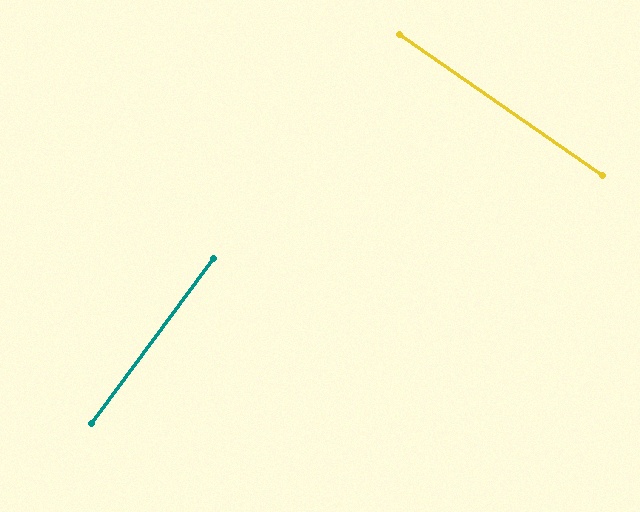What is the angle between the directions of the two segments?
Approximately 88 degrees.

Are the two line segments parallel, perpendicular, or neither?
Perpendicular — they meet at approximately 88°.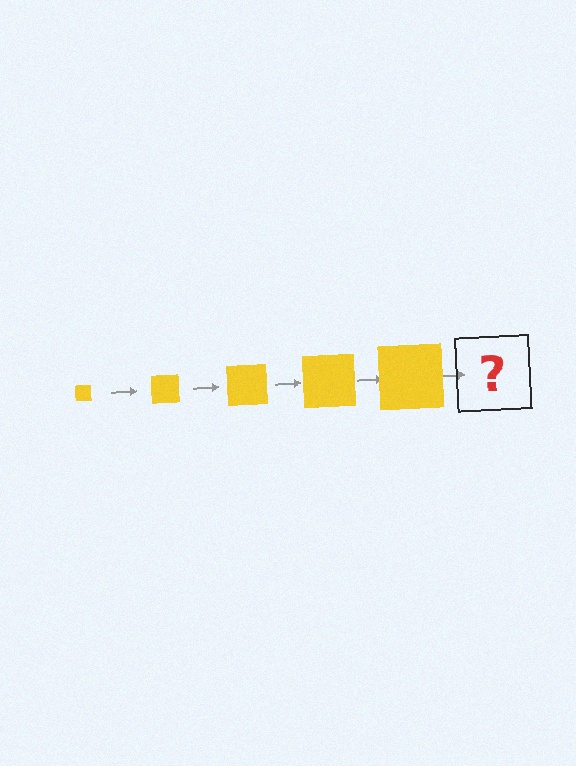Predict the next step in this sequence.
The next step is a yellow square, larger than the previous one.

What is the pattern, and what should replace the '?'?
The pattern is that the square gets progressively larger each step. The '?' should be a yellow square, larger than the previous one.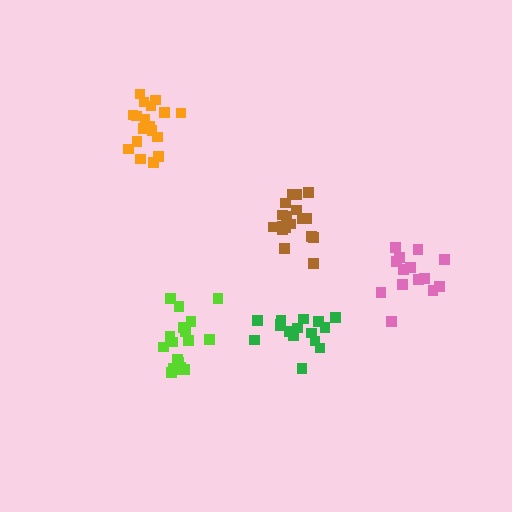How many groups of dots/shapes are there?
There are 5 groups.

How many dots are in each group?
Group 1: 16 dots, Group 2: 18 dots, Group 3: 18 dots, Group 4: 14 dots, Group 5: 19 dots (85 total).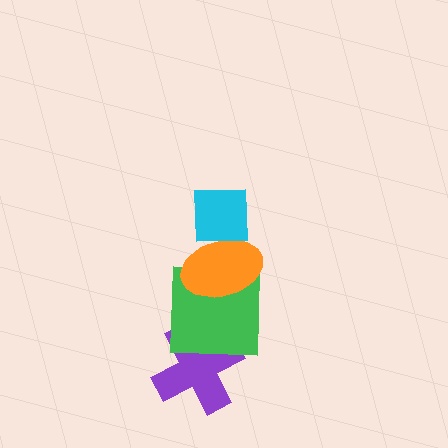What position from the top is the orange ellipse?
The orange ellipse is 2nd from the top.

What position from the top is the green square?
The green square is 3rd from the top.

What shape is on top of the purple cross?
The green square is on top of the purple cross.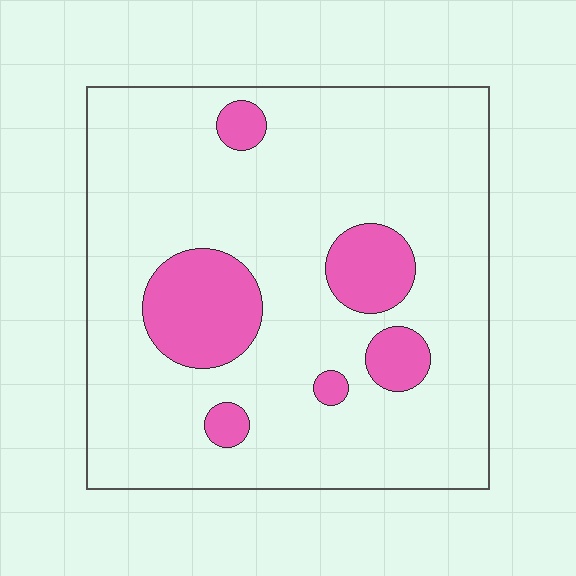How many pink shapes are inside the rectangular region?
6.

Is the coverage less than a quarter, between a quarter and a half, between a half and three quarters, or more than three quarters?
Less than a quarter.